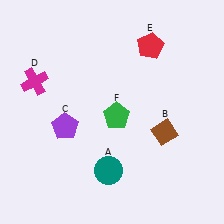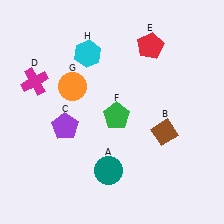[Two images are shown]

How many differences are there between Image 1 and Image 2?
There are 2 differences between the two images.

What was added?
An orange circle (G), a cyan hexagon (H) were added in Image 2.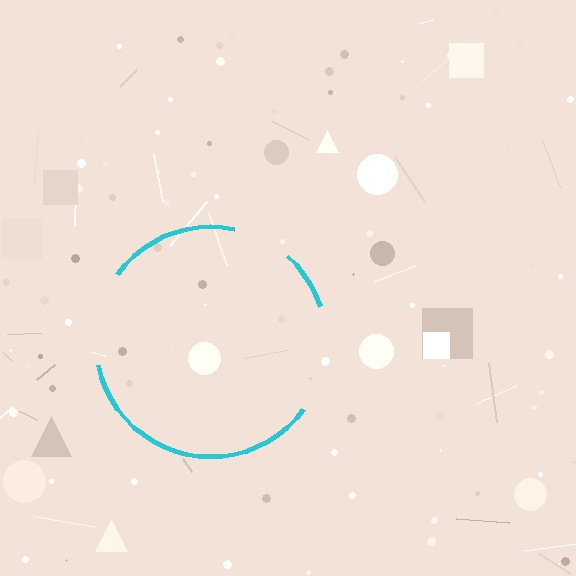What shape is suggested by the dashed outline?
The dashed outline suggests a circle.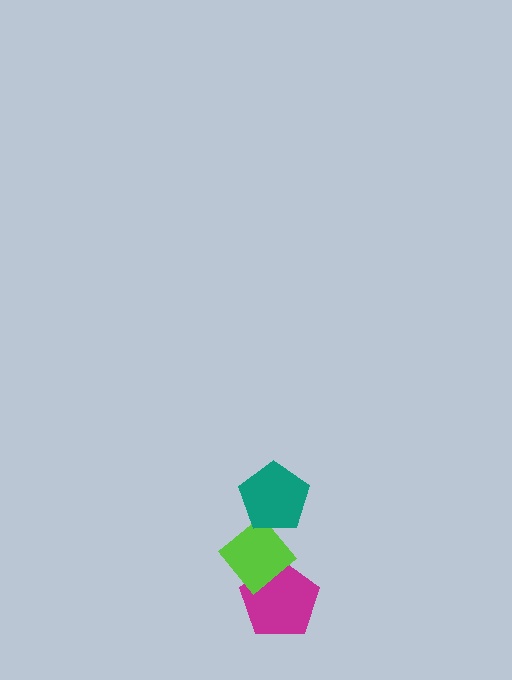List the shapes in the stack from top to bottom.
From top to bottom: the teal pentagon, the lime diamond, the magenta pentagon.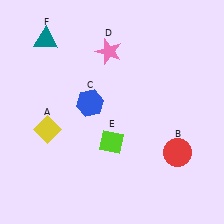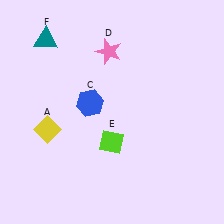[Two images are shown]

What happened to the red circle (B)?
The red circle (B) was removed in Image 2. It was in the bottom-right area of Image 1.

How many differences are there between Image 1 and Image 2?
There is 1 difference between the two images.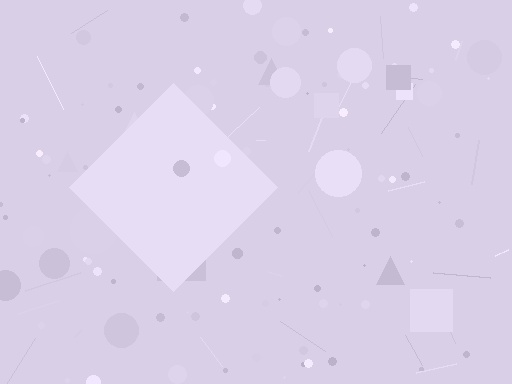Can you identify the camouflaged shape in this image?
The camouflaged shape is a diamond.